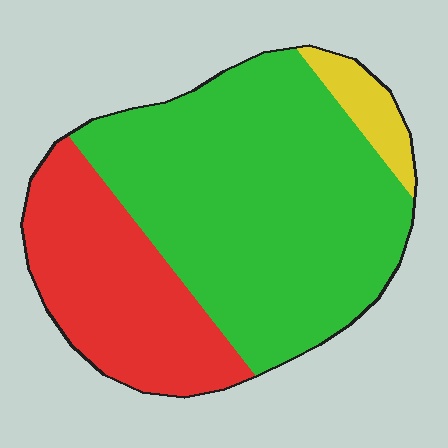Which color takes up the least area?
Yellow, at roughly 5%.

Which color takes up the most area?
Green, at roughly 65%.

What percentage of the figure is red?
Red covers 30% of the figure.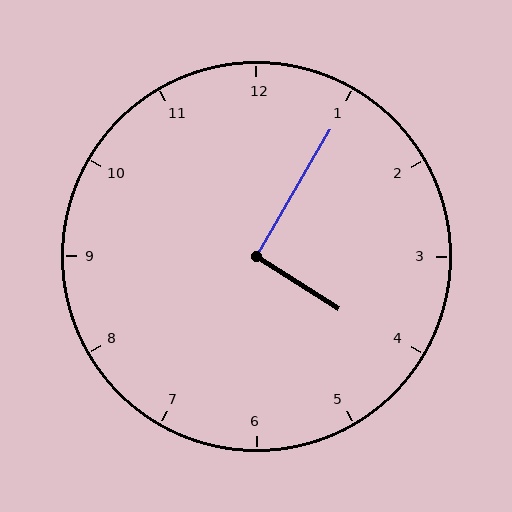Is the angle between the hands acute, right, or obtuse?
It is right.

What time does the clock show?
4:05.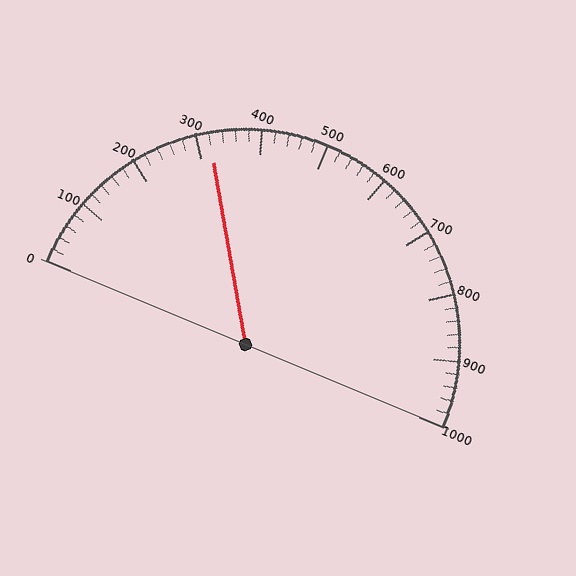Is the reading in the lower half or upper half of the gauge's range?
The reading is in the lower half of the range (0 to 1000).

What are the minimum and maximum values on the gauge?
The gauge ranges from 0 to 1000.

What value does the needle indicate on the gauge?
The needle indicates approximately 320.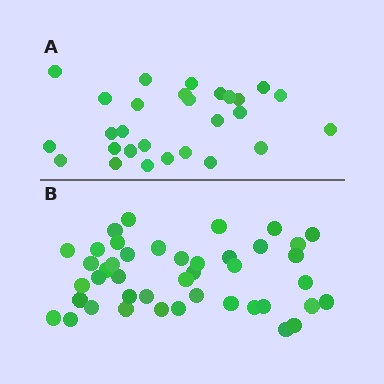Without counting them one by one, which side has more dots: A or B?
Region B (the bottom region) has more dots.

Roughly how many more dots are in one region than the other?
Region B has approximately 15 more dots than region A.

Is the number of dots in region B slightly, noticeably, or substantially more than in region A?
Region B has substantially more. The ratio is roughly 1.5 to 1.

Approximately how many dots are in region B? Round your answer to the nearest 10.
About 40 dots. (The exact count is 43, which rounds to 40.)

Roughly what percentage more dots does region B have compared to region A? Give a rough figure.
About 55% more.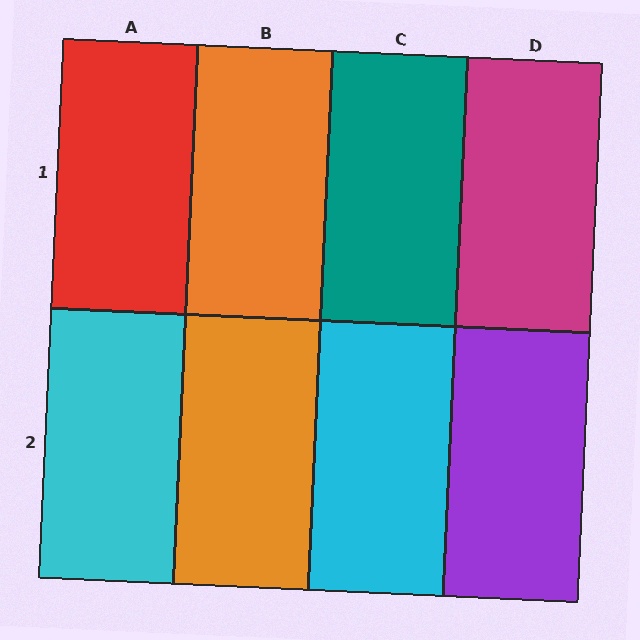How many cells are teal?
1 cell is teal.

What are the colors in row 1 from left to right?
Red, orange, teal, magenta.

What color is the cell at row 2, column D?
Purple.